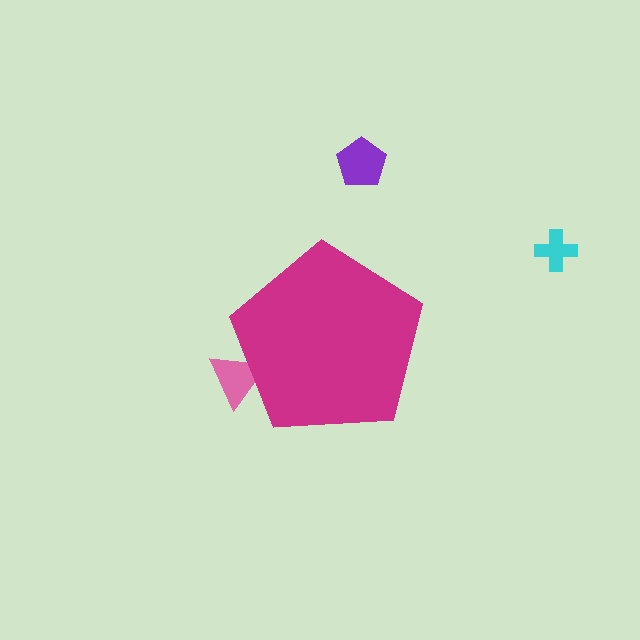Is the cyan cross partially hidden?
No, the cyan cross is fully visible.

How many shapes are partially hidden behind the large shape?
1 shape is partially hidden.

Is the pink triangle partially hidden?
Yes, the pink triangle is partially hidden behind the magenta pentagon.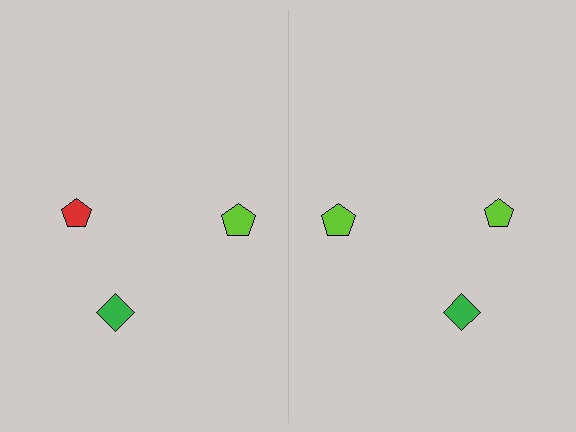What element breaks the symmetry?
The lime pentagon on the right side breaks the symmetry — its mirror counterpart is red.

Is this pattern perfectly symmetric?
No, the pattern is not perfectly symmetric. The lime pentagon on the right side breaks the symmetry — its mirror counterpart is red.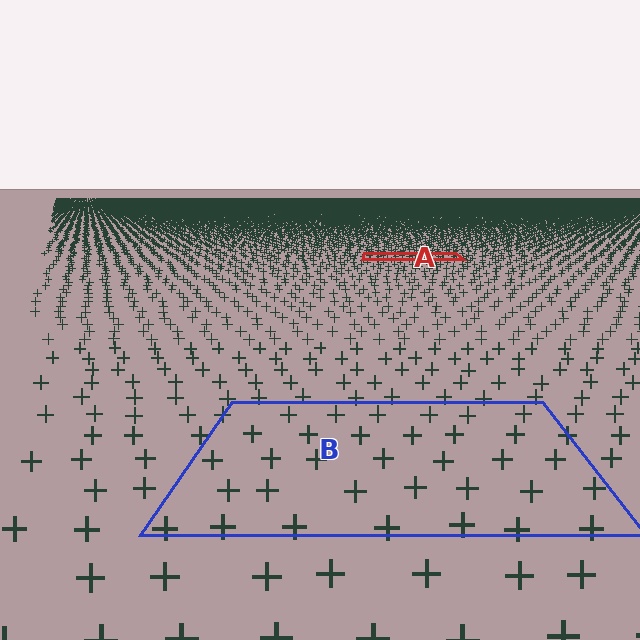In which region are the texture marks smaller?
The texture marks are smaller in region A, because it is farther away.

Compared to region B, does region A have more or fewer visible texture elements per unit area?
Region A has more texture elements per unit area — they are packed more densely because it is farther away.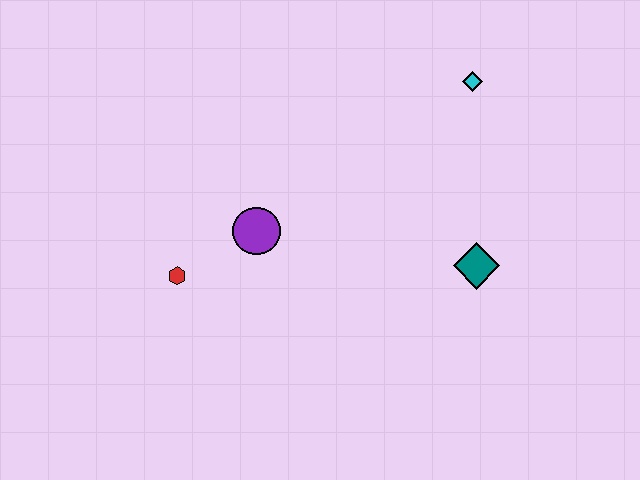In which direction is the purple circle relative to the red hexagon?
The purple circle is to the right of the red hexagon.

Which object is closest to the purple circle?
The red hexagon is closest to the purple circle.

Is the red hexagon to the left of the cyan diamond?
Yes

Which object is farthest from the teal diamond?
The red hexagon is farthest from the teal diamond.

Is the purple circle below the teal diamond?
No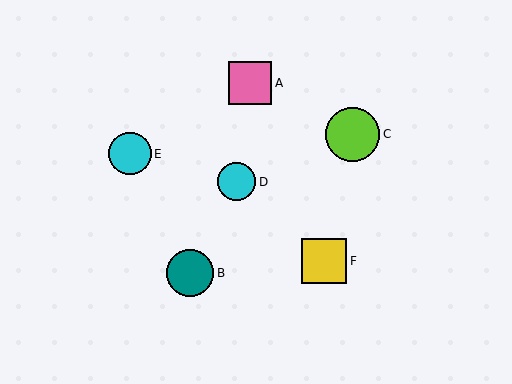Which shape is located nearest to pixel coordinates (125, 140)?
The cyan circle (labeled E) at (130, 154) is nearest to that location.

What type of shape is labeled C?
Shape C is a lime circle.